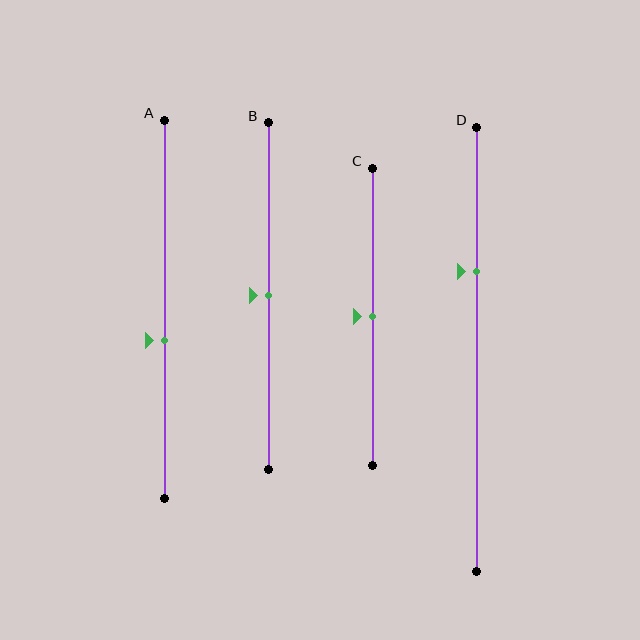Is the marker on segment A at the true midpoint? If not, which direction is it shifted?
No, the marker on segment A is shifted downward by about 8% of the segment length.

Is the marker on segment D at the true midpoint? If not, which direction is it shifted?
No, the marker on segment D is shifted upward by about 17% of the segment length.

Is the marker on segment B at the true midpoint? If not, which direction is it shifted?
Yes, the marker on segment B is at the true midpoint.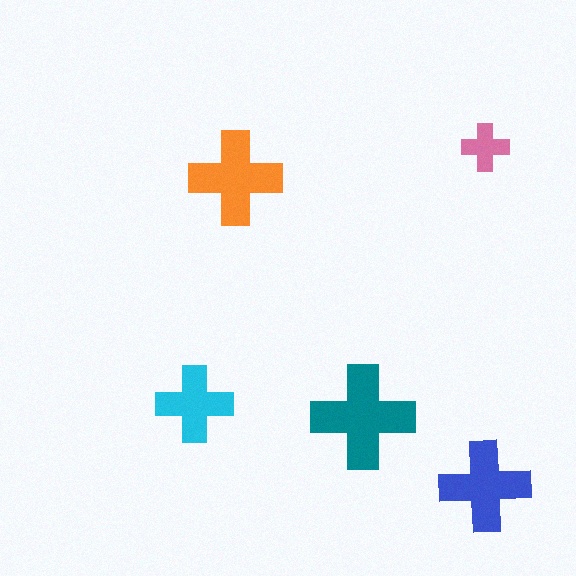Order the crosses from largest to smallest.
the teal one, the orange one, the blue one, the cyan one, the pink one.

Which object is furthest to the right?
The pink cross is rightmost.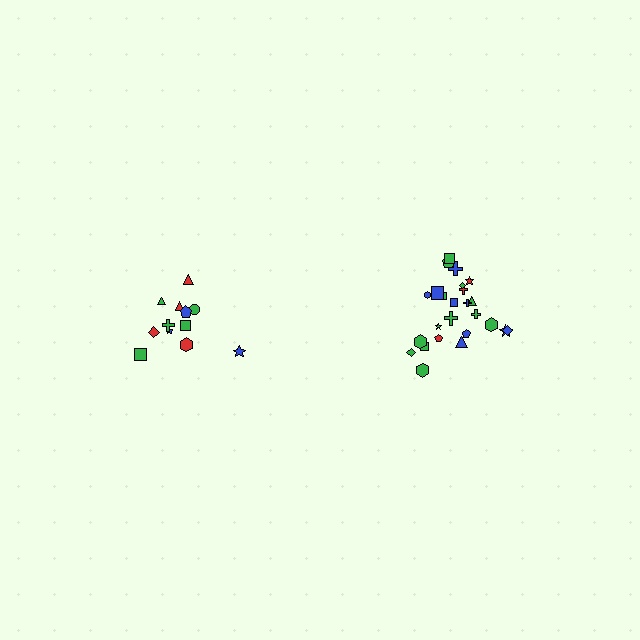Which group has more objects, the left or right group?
The right group.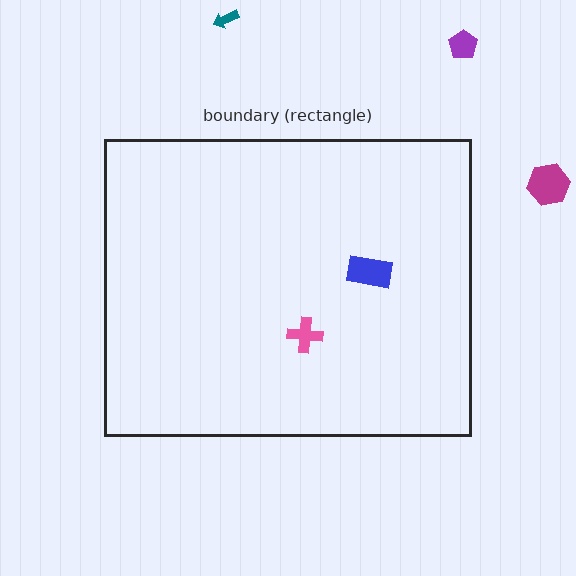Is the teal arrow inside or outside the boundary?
Outside.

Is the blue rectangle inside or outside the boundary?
Inside.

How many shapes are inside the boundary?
2 inside, 3 outside.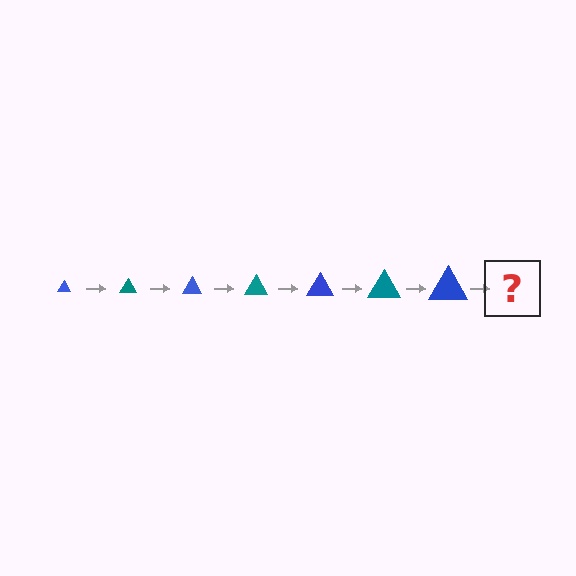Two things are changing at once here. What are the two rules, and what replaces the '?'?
The two rules are that the triangle grows larger each step and the color cycles through blue and teal. The '?' should be a teal triangle, larger than the previous one.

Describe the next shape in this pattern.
It should be a teal triangle, larger than the previous one.